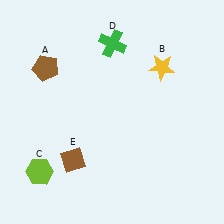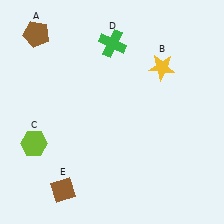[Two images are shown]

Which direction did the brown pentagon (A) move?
The brown pentagon (A) moved up.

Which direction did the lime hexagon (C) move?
The lime hexagon (C) moved up.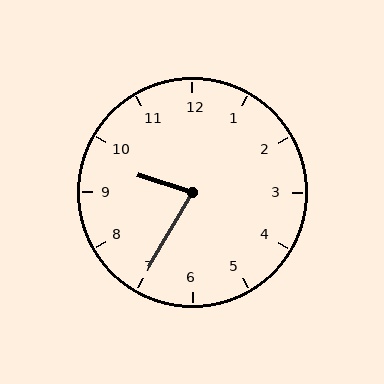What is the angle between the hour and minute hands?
Approximately 78 degrees.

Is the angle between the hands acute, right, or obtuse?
It is acute.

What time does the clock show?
9:35.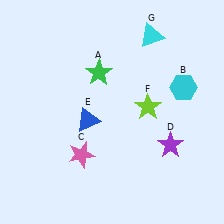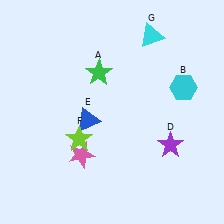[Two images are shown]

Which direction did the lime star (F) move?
The lime star (F) moved left.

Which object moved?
The lime star (F) moved left.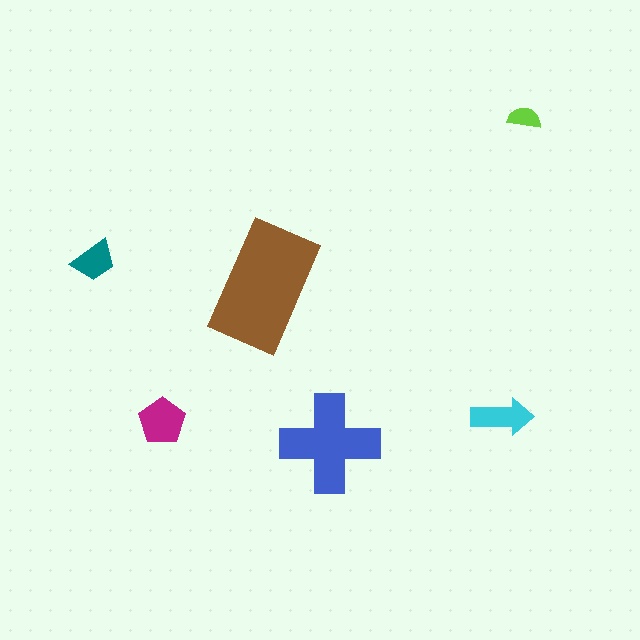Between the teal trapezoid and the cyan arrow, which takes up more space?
The cyan arrow.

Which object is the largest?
The brown rectangle.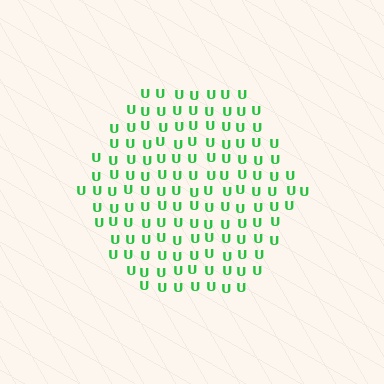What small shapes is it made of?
It is made of small letter U's.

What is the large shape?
The large shape is a hexagon.